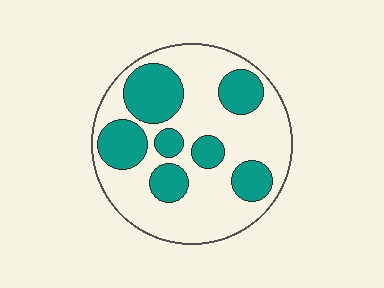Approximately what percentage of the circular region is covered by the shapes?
Approximately 35%.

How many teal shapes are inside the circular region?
7.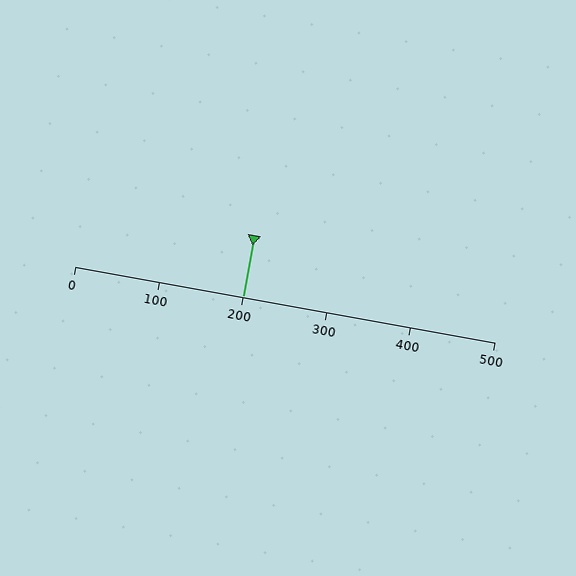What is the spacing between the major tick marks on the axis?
The major ticks are spaced 100 apart.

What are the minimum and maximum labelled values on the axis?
The axis runs from 0 to 500.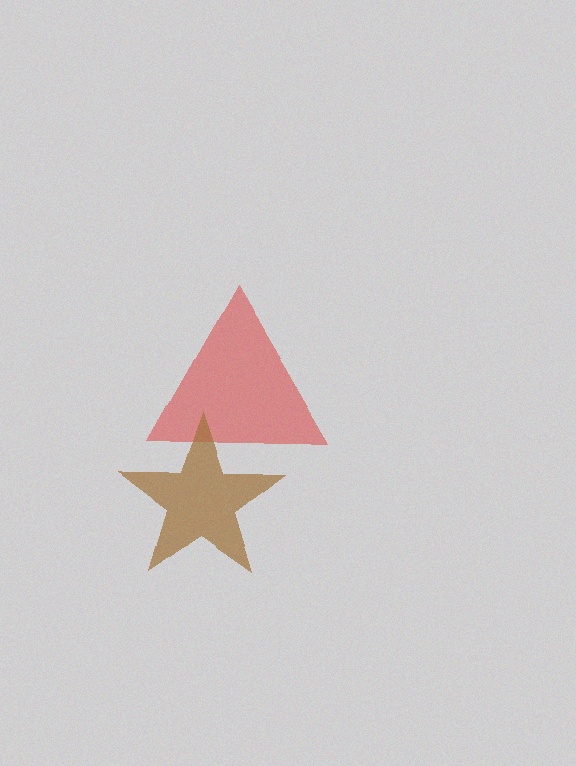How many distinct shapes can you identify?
There are 2 distinct shapes: a red triangle, a brown star.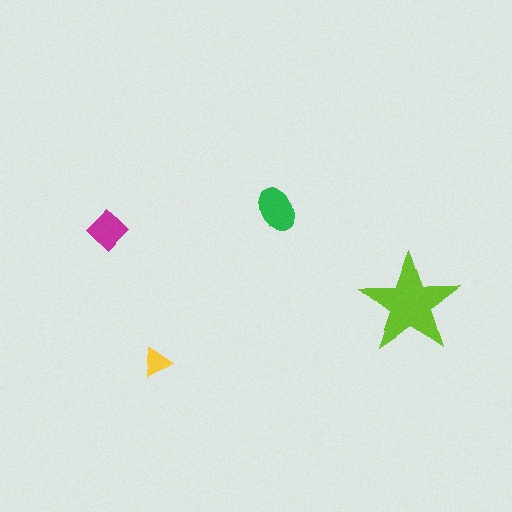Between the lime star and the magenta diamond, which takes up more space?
The lime star.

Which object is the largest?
The lime star.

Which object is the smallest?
The yellow triangle.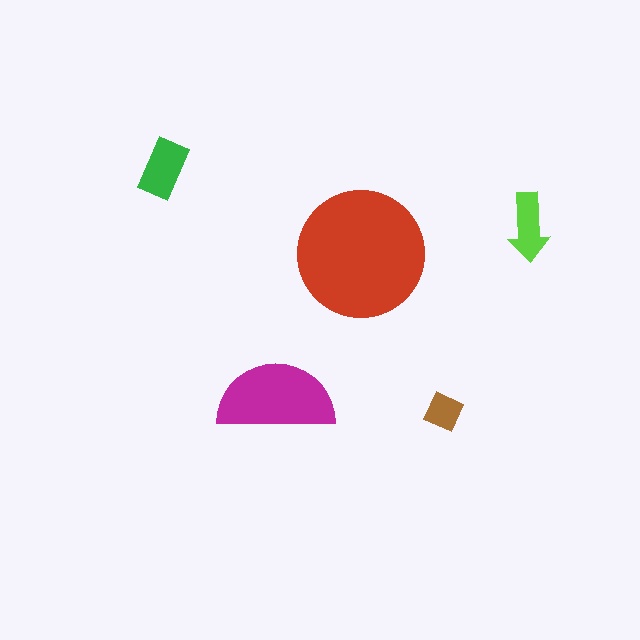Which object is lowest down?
The brown square is bottommost.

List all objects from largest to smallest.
The red circle, the magenta semicircle, the green rectangle, the lime arrow, the brown square.